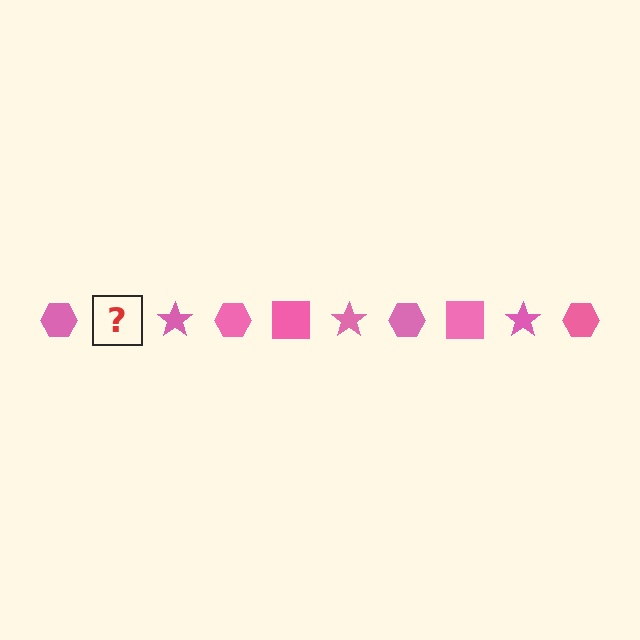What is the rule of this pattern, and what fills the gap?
The rule is that the pattern cycles through hexagon, square, star shapes in pink. The gap should be filled with a pink square.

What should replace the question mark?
The question mark should be replaced with a pink square.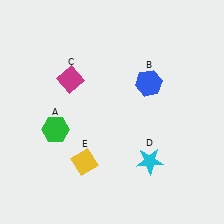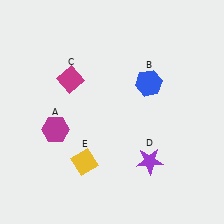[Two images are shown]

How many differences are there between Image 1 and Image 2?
There are 2 differences between the two images.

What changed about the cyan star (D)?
In Image 1, D is cyan. In Image 2, it changed to purple.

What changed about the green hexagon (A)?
In Image 1, A is green. In Image 2, it changed to magenta.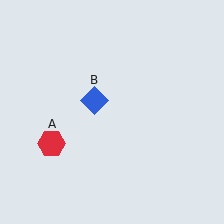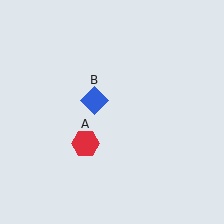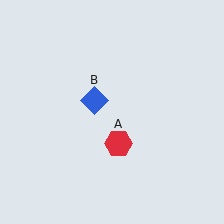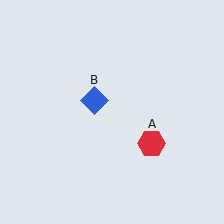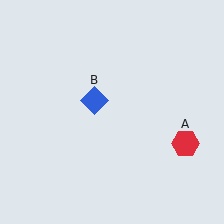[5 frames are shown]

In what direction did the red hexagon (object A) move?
The red hexagon (object A) moved right.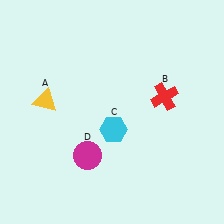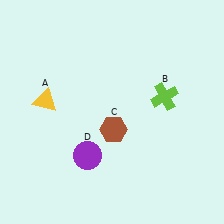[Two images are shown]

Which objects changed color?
B changed from red to lime. C changed from cyan to brown. D changed from magenta to purple.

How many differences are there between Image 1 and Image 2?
There are 3 differences between the two images.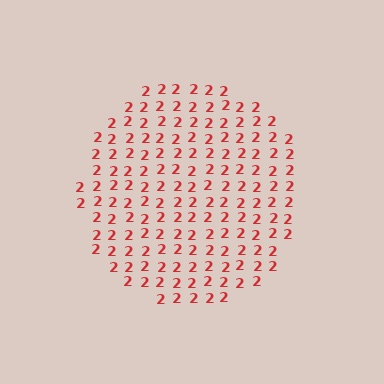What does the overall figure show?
The overall figure shows a circle.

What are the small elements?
The small elements are digit 2's.